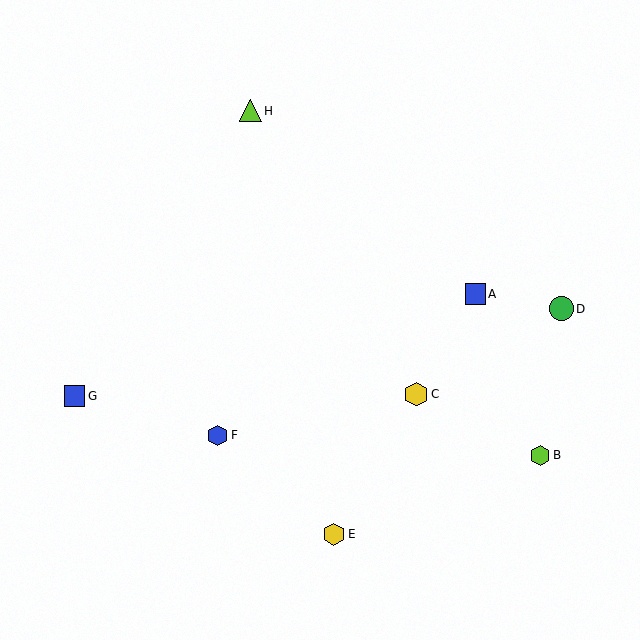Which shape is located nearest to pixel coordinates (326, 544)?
The yellow hexagon (labeled E) at (334, 534) is nearest to that location.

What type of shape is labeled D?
Shape D is a green circle.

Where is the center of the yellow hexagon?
The center of the yellow hexagon is at (334, 534).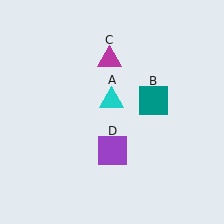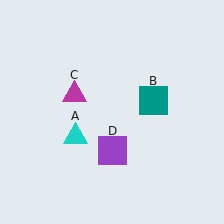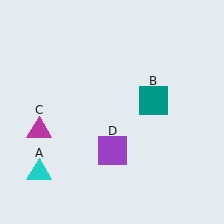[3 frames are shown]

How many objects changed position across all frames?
2 objects changed position: cyan triangle (object A), magenta triangle (object C).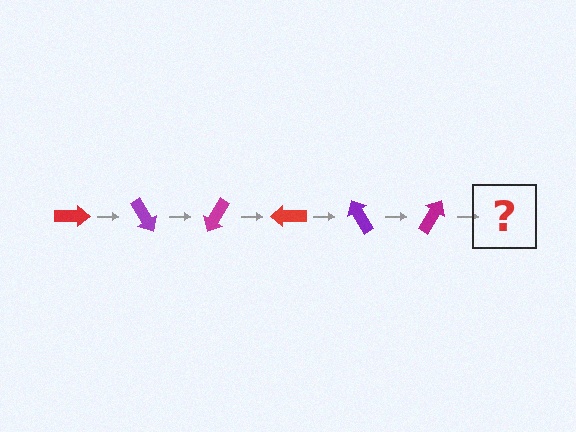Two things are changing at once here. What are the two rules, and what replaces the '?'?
The two rules are that it rotates 60 degrees each step and the color cycles through red, purple, and magenta. The '?' should be a red arrow, rotated 360 degrees from the start.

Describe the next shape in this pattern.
It should be a red arrow, rotated 360 degrees from the start.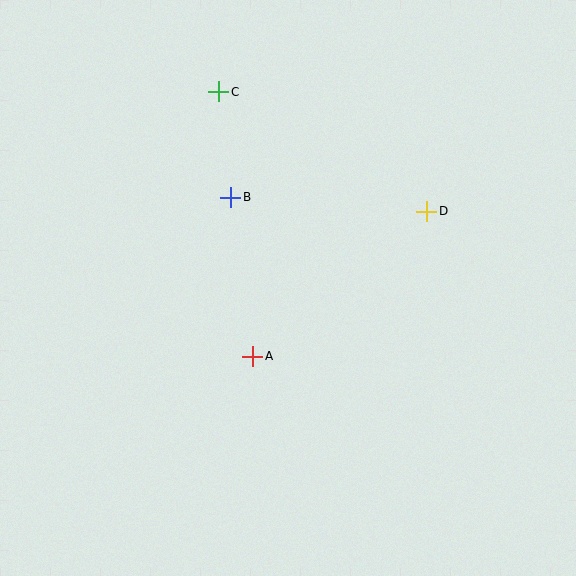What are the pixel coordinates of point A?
Point A is at (253, 356).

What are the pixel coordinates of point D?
Point D is at (427, 211).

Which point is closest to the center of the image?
Point A at (253, 356) is closest to the center.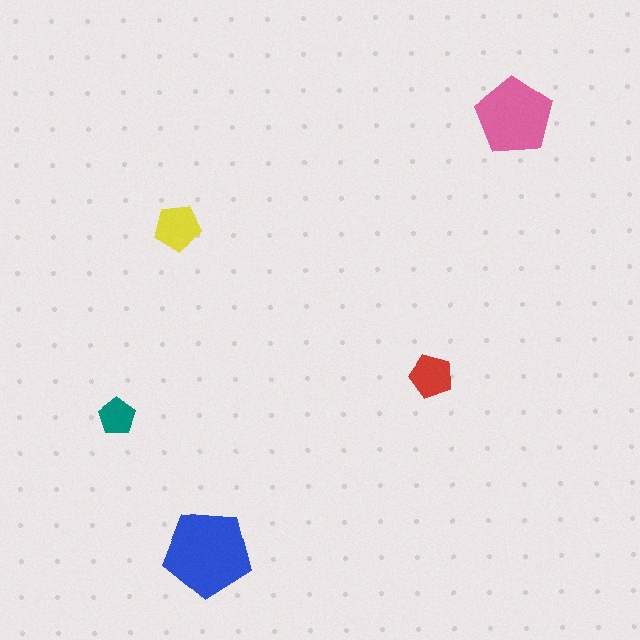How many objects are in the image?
There are 5 objects in the image.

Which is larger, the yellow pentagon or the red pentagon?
The yellow one.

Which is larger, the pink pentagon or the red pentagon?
The pink one.